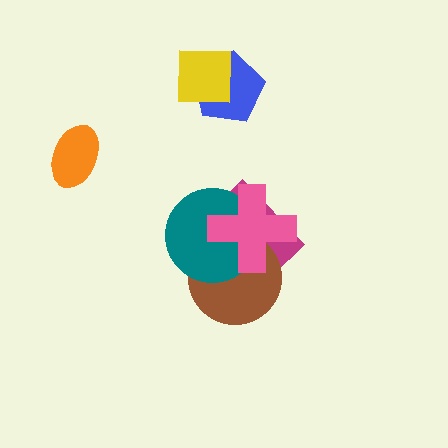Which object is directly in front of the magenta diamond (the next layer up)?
The brown circle is directly in front of the magenta diamond.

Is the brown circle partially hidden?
Yes, it is partially covered by another shape.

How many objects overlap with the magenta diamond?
3 objects overlap with the magenta diamond.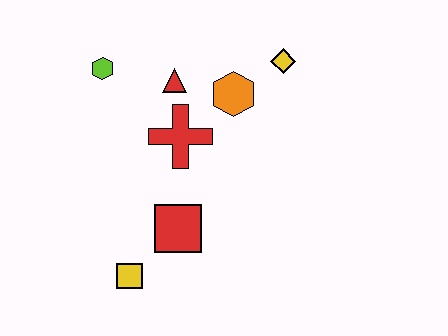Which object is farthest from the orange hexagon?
The yellow square is farthest from the orange hexagon.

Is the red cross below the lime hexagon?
Yes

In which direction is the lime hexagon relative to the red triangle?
The lime hexagon is to the left of the red triangle.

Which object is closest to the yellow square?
The red square is closest to the yellow square.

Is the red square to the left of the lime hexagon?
No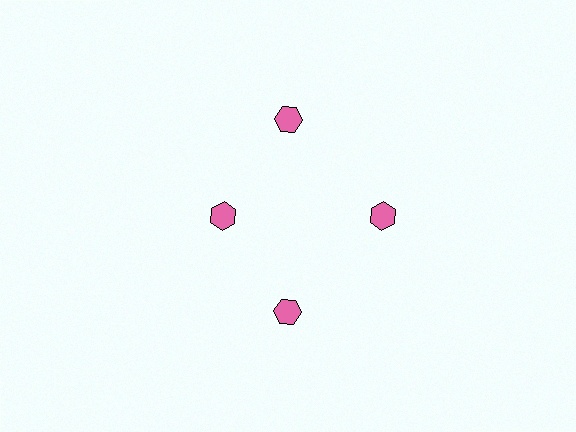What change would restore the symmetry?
The symmetry would be restored by moving it outward, back onto the ring so that all 4 hexagons sit at equal angles and equal distance from the center.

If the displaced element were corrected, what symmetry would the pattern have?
It would have 4-fold rotational symmetry — the pattern would map onto itself every 90 degrees.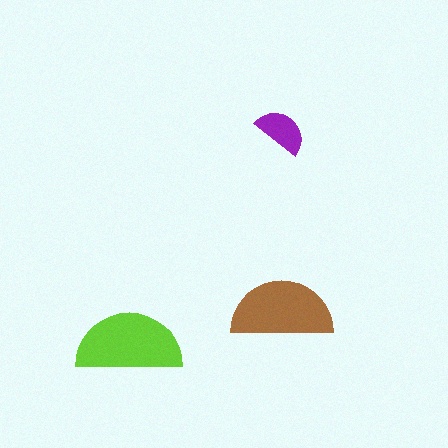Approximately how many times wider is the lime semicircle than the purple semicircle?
About 2 times wider.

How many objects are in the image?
There are 3 objects in the image.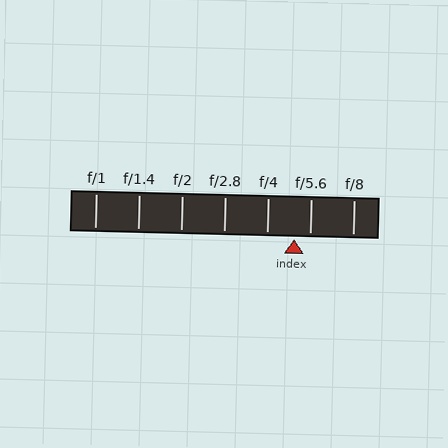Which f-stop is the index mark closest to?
The index mark is closest to f/5.6.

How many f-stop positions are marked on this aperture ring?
There are 7 f-stop positions marked.